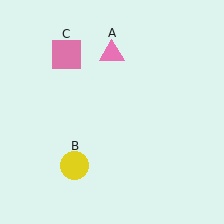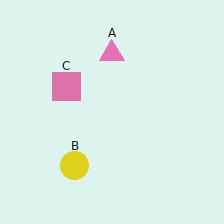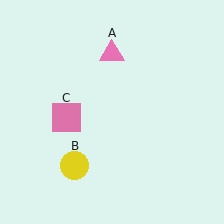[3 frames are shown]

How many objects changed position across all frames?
1 object changed position: pink square (object C).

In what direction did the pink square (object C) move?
The pink square (object C) moved down.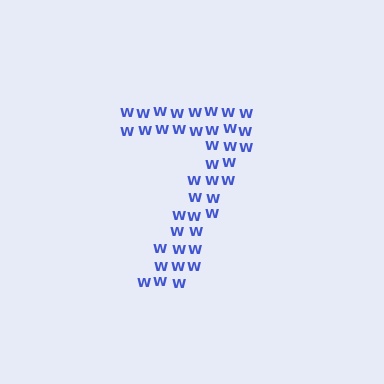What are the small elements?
The small elements are letter W's.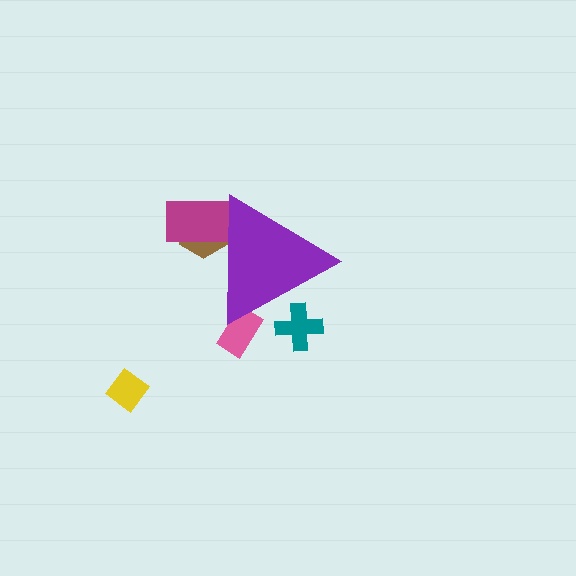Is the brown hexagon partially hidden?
Yes, the brown hexagon is partially hidden behind the purple triangle.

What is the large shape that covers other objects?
A purple triangle.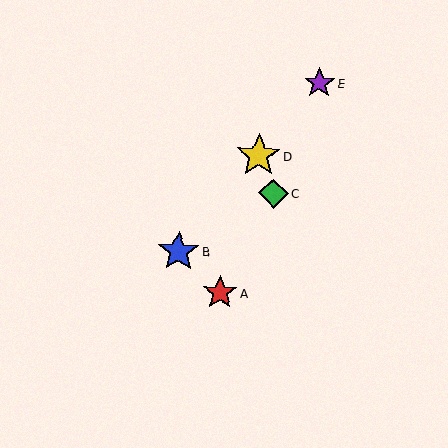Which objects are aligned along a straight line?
Objects B, D, E are aligned along a straight line.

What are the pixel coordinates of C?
Object C is at (273, 193).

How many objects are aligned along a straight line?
3 objects (B, D, E) are aligned along a straight line.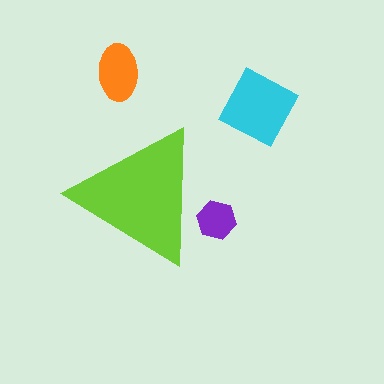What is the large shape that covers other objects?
A lime triangle.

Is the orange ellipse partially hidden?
No, the orange ellipse is fully visible.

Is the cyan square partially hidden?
No, the cyan square is fully visible.